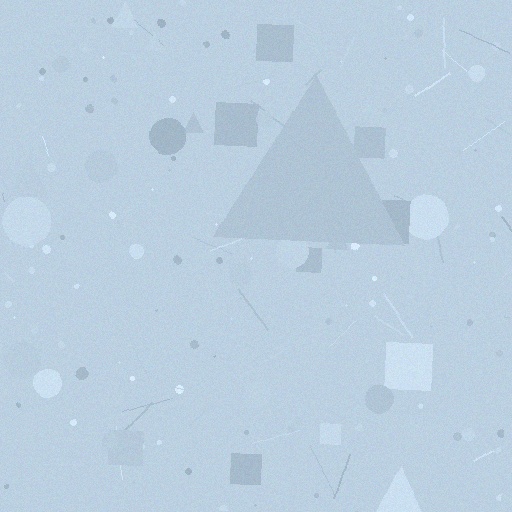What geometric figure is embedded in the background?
A triangle is embedded in the background.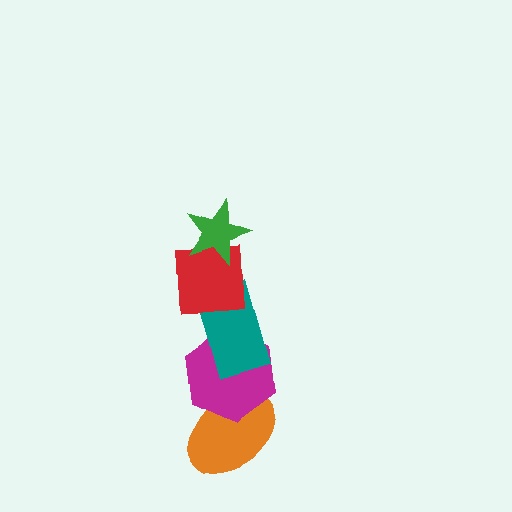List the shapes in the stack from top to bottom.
From top to bottom: the green star, the red square, the teal rectangle, the magenta hexagon, the orange ellipse.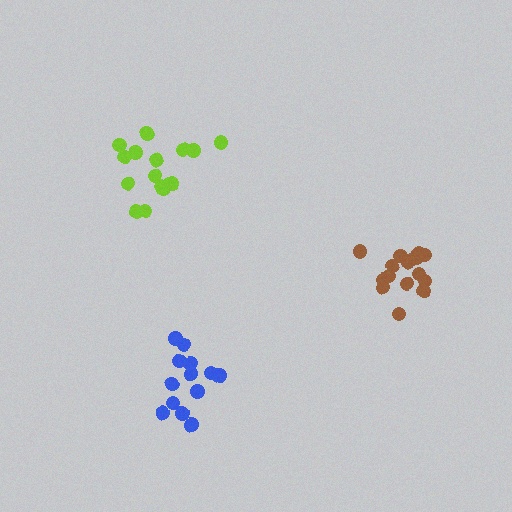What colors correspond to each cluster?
The clusters are colored: brown, blue, lime.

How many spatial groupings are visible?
There are 3 spatial groupings.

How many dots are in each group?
Group 1: 17 dots, Group 2: 13 dots, Group 3: 16 dots (46 total).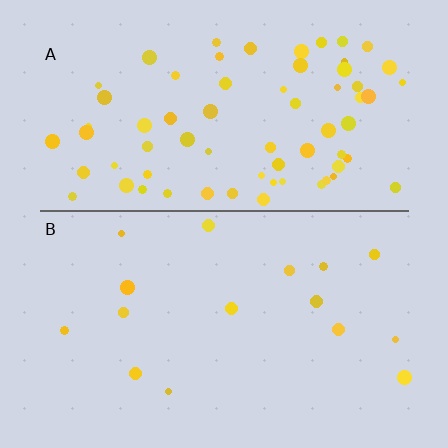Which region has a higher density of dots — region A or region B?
A (the top).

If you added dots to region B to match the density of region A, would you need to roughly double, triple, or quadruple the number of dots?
Approximately quadruple.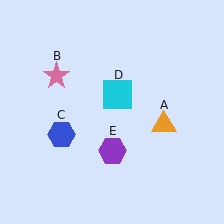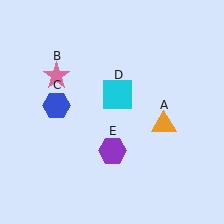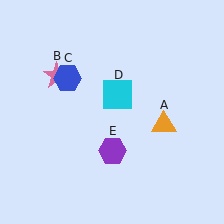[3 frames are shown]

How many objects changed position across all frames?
1 object changed position: blue hexagon (object C).